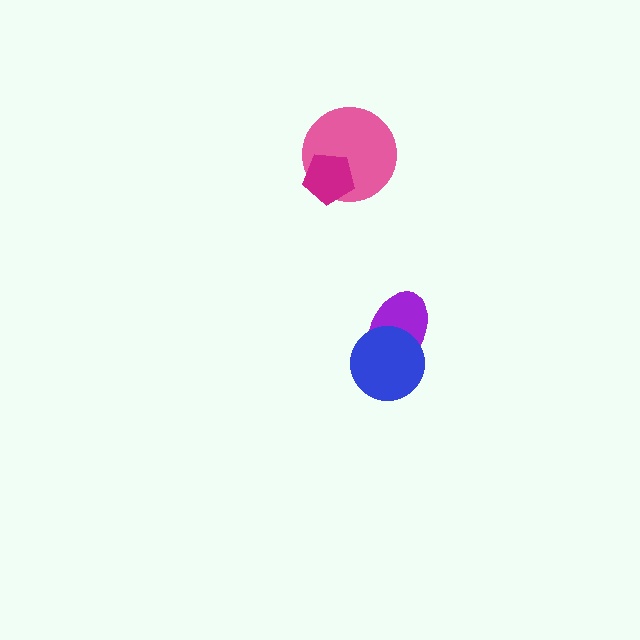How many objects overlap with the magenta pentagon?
1 object overlaps with the magenta pentagon.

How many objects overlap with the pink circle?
1 object overlaps with the pink circle.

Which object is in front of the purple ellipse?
The blue circle is in front of the purple ellipse.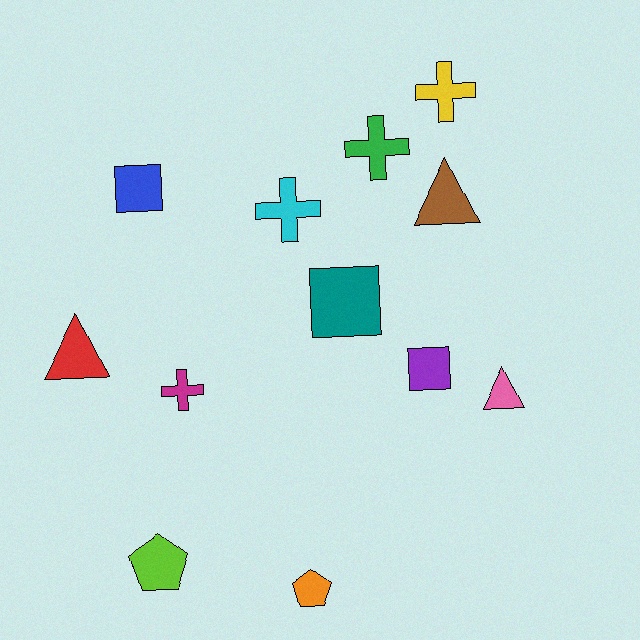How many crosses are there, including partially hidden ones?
There are 4 crosses.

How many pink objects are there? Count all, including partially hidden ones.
There is 1 pink object.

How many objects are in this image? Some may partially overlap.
There are 12 objects.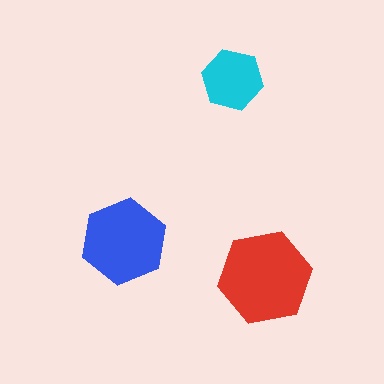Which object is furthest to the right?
The red hexagon is rightmost.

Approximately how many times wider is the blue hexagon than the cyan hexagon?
About 1.5 times wider.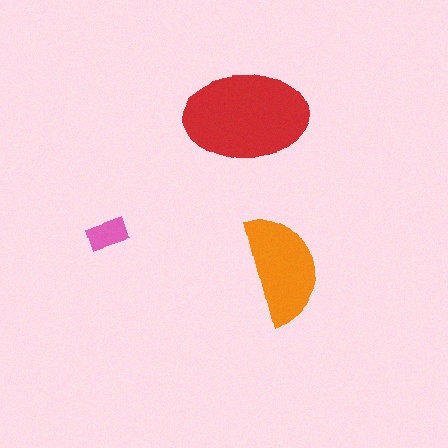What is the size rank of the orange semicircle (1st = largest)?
2nd.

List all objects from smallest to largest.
The pink rectangle, the orange semicircle, the red ellipse.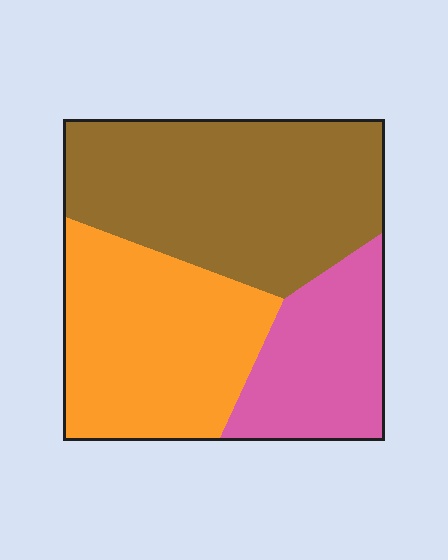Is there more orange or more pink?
Orange.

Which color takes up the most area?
Brown, at roughly 45%.